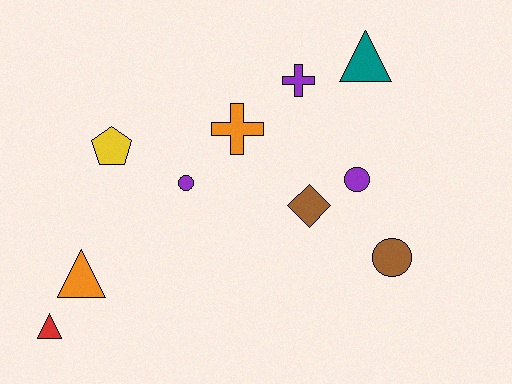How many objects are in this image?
There are 10 objects.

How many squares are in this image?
There are no squares.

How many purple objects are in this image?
There are 3 purple objects.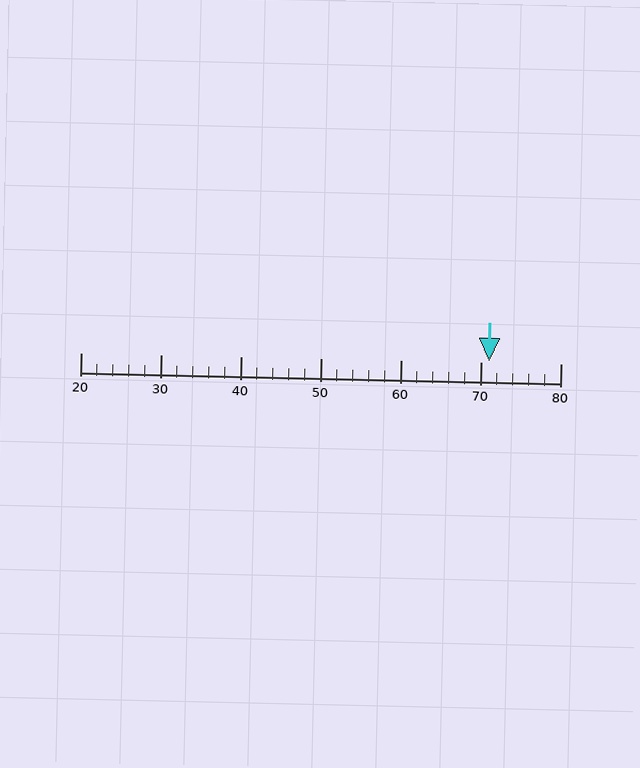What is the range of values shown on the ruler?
The ruler shows values from 20 to 80.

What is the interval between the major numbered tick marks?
The major tick marks are spaced 10 units apart.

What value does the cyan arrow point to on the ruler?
The cyan arrow points to approximately 71.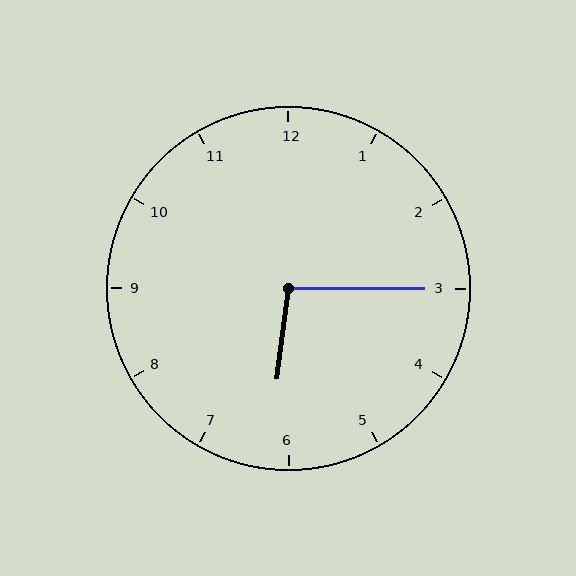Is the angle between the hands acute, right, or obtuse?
It is obtuse.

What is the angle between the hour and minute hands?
Approximately 98 degrees.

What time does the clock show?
6:15.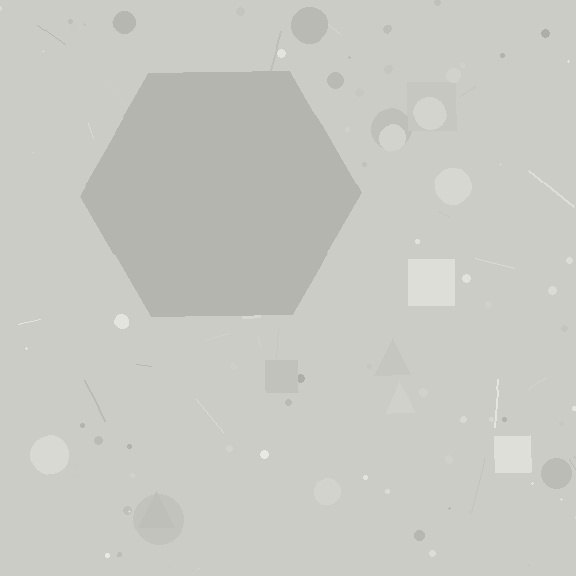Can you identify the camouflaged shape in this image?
The camouflaged shape is a hexagon.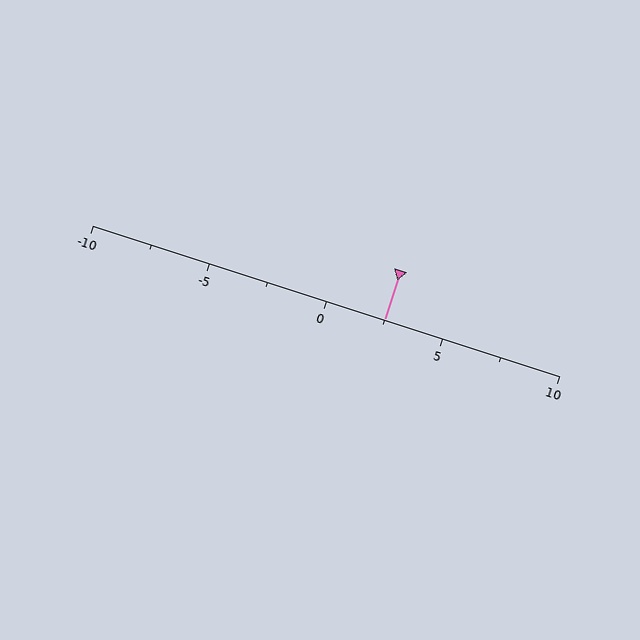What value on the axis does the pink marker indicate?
The marker indicates approximately 2.5.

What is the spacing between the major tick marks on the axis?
The major ticks are spaced 5 apart.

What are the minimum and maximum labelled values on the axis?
The axis runs from -10 to 10.